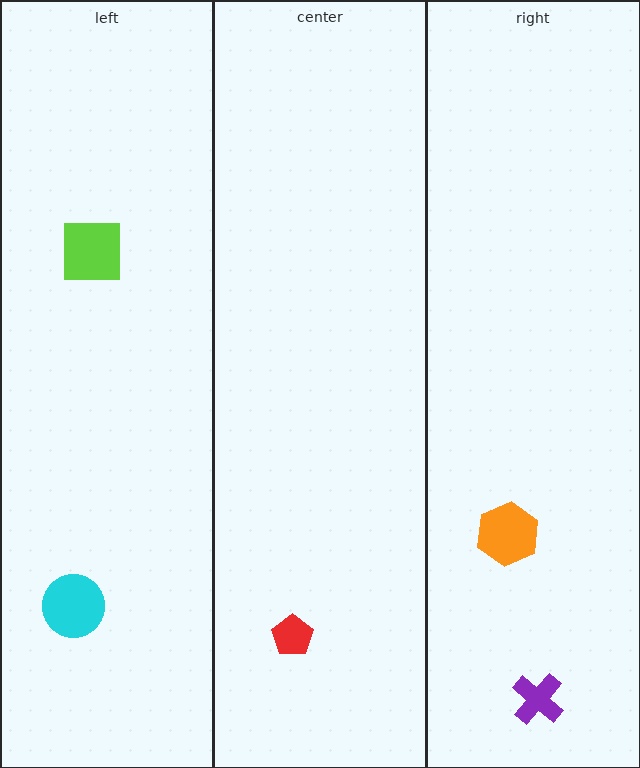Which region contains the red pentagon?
The center region.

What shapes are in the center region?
The red pentagon.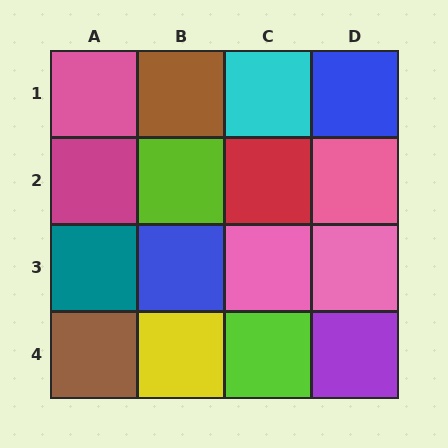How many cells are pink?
4 cells are pink.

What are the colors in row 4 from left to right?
Brown, yellow, lime, purple.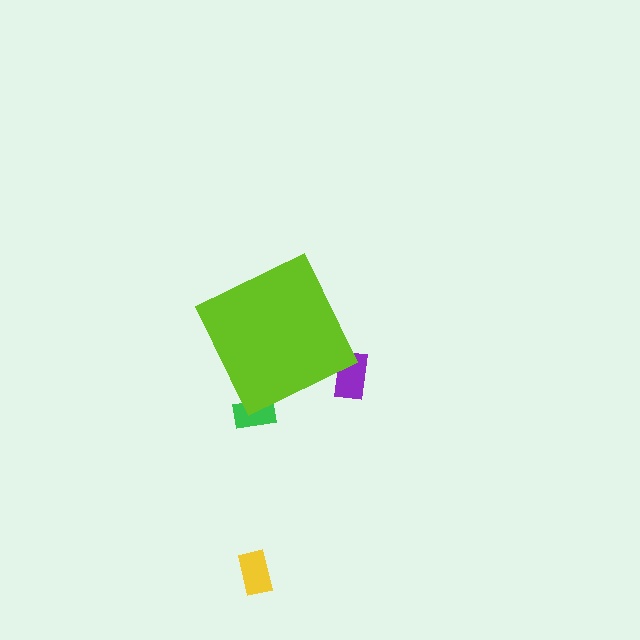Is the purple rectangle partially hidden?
Yes, the purple rectangle is partially hidden behind the lime diamond.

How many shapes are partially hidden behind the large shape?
2 shapes are partially hidden.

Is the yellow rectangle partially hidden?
No, the yellow rectangle is fully visible.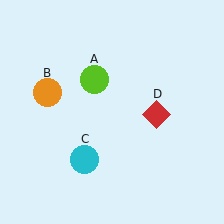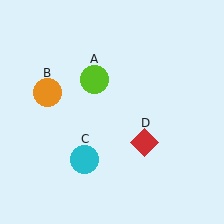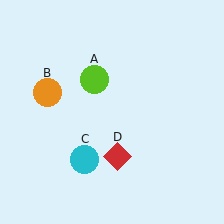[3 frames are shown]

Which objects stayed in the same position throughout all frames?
Lime circle (object A) and orange circle (object B) and cyan circle (object C) remained stationary.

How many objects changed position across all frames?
1 object changed position: red diamond (object D).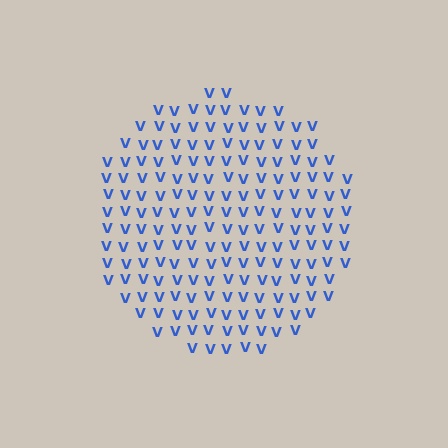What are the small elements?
The small elements are letter V's.